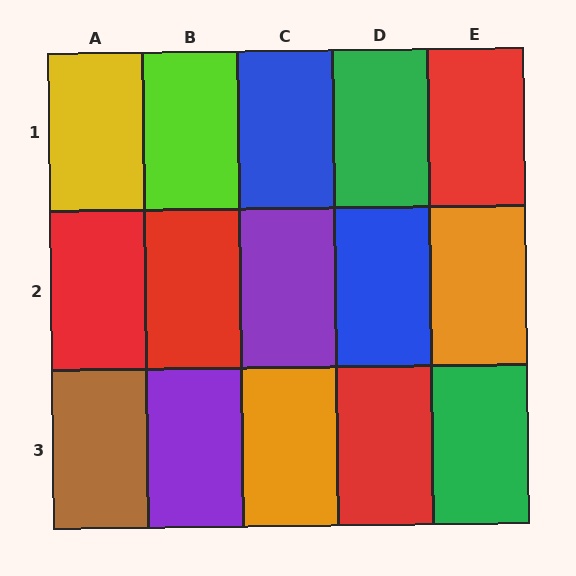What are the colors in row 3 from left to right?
Brown, purple, orange, red, green.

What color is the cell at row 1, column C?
Blue.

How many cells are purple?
2 cells are purple.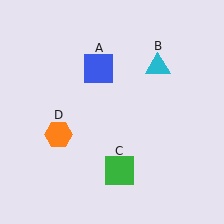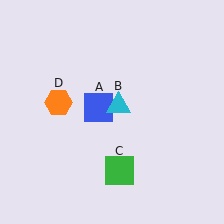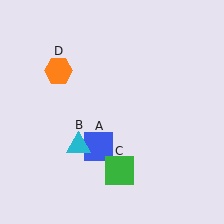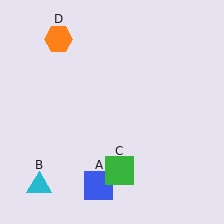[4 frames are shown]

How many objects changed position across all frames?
3 objects changed position: blue square (object A), cyan triangle (object B), orange hexagon (object D).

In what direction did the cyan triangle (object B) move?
The cyan triangle (object B) moved down and to the left.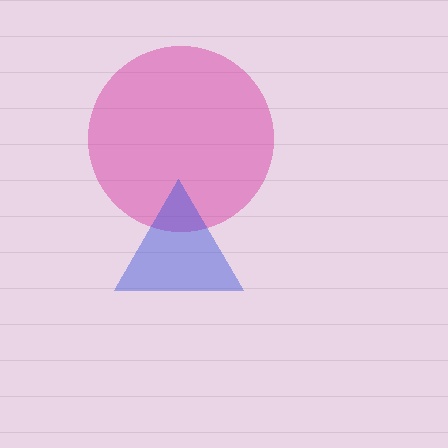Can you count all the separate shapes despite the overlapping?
Yes, there are 2 separate shapes.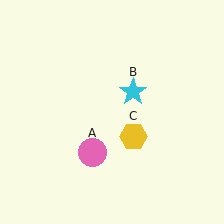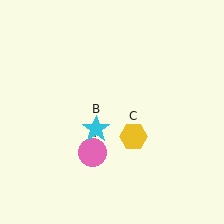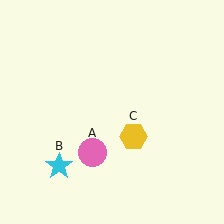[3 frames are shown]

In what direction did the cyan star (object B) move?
The cyan star (object B) moved down and to the left.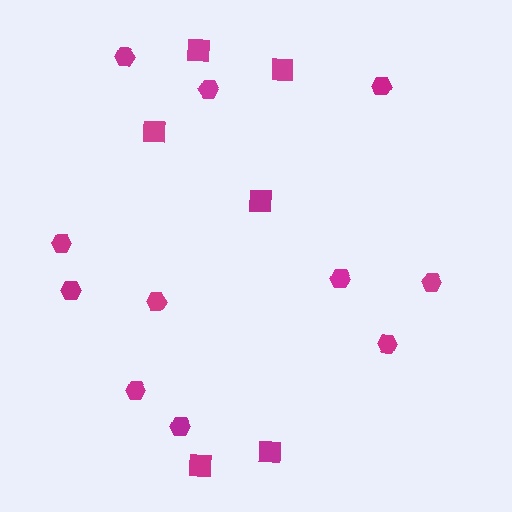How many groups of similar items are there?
There are 2 groups: one group of squares (6) and one group of hexagons (11).